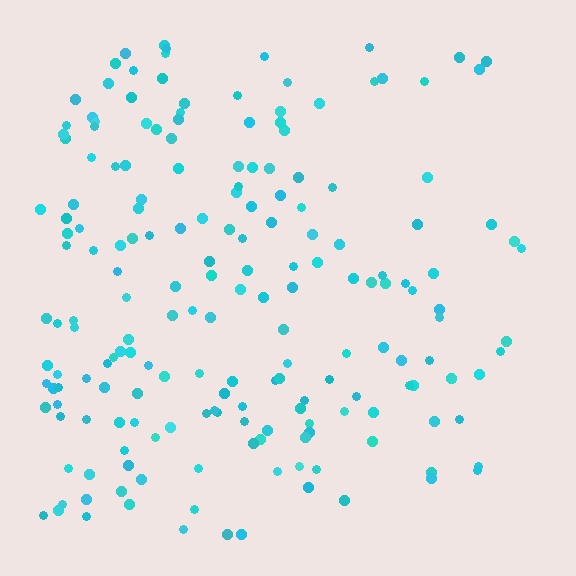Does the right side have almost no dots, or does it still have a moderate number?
Still a moderate number, just noticeably fewer than the left.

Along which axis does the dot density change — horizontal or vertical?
Horizontal.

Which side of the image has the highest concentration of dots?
The left.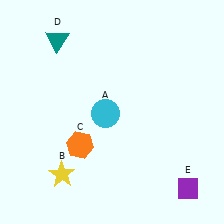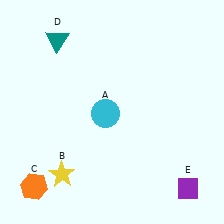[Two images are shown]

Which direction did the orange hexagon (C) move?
The orange hexagon (C) moved left.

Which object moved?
The orange hexagon (C) moved left.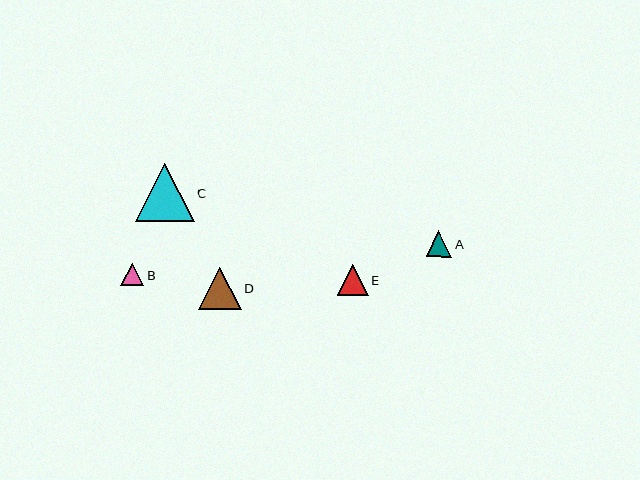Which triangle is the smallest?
Triangle B is the smallest with a size of approximately 23 pixels.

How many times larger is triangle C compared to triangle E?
Triangle C is approximately 1.9 times the size of triangle E.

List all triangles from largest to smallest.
From largest to smallest: C, D, E, A, B.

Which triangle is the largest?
Triangle C is the largest with a size of approximately 59 pixels.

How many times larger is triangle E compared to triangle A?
Triangle E is approximately 1.2 times the size of triangle A.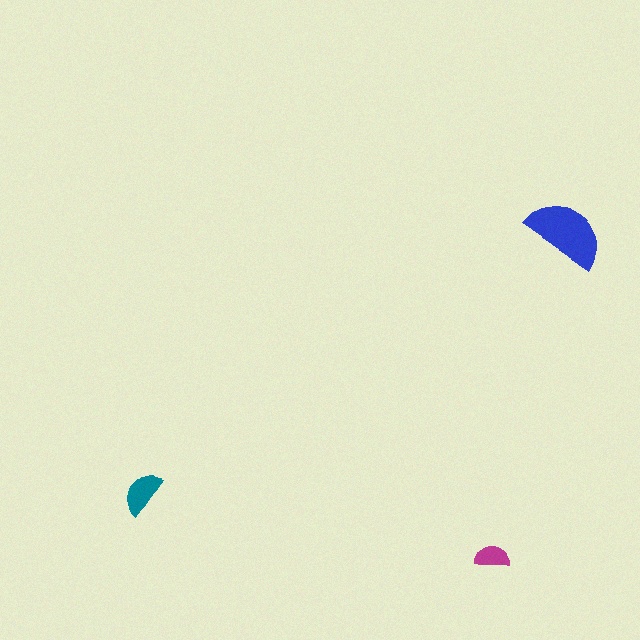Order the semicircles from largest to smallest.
the blue one, the teal one, the magenta one.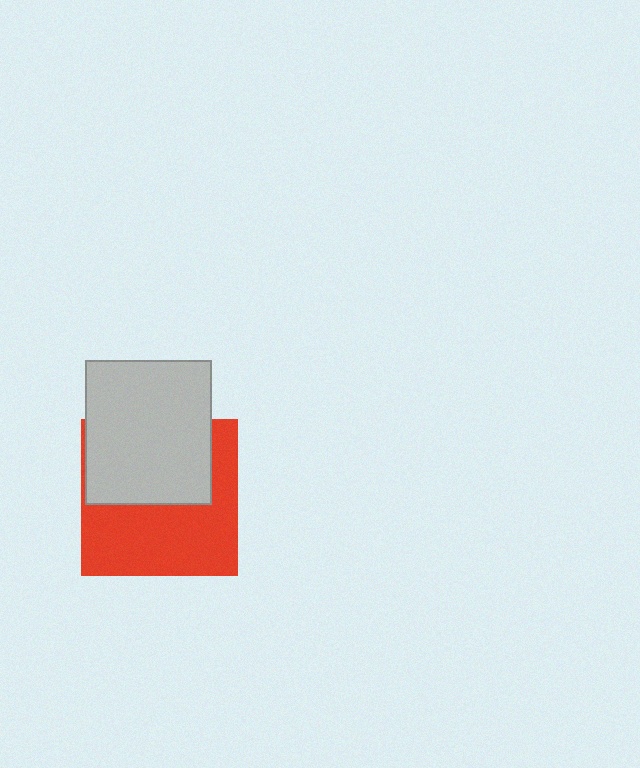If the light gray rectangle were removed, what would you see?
You would see the complete red square.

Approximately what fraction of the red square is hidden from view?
Roughly 45% of the red square is hidden behind the light gray rectangle.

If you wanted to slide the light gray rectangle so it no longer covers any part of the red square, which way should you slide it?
Slide it up — that is the most direct way to separate the two shapes.